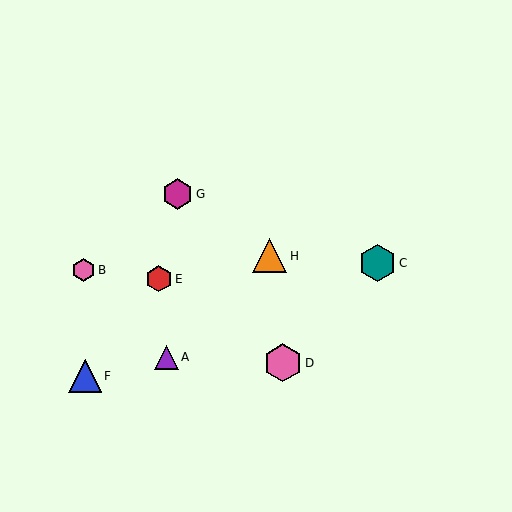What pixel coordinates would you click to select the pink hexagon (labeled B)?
Click at (83, 270) to select the pink hexagon B.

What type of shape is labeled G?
Shape G is a magenta hexagon.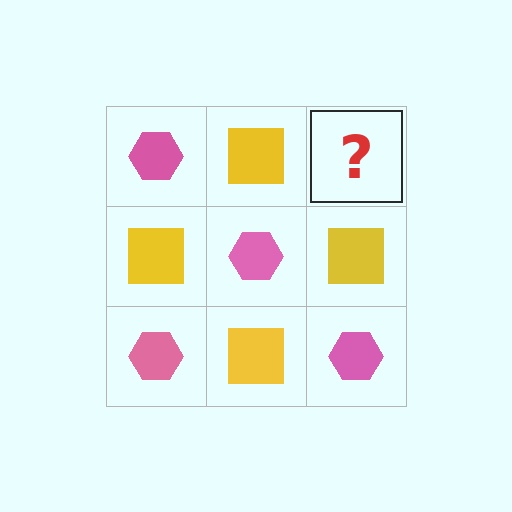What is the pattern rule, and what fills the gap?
The rule is that it alternates pink hexagon and yellow square in a checkerboard pattern. The gap should be filled with a pink hexagon.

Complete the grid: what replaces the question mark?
The question mark should be replaced with a pink hexagon.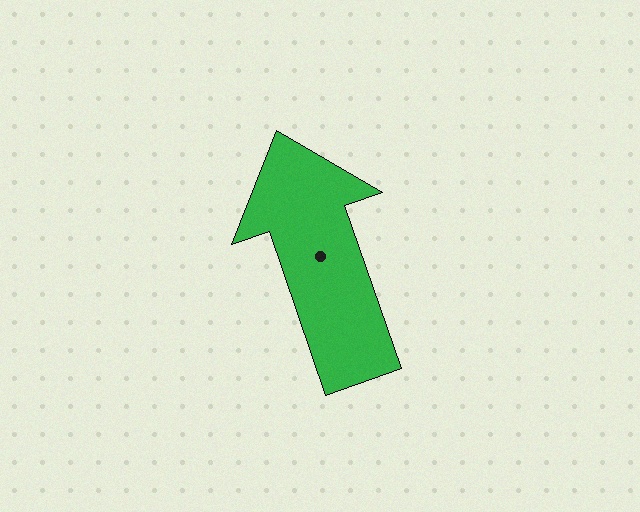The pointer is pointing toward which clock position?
Roughly 11 o'clock.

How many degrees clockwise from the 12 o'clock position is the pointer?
Approximately 341 degrees.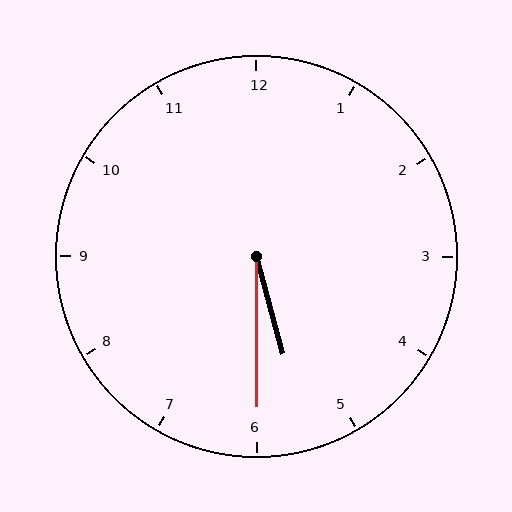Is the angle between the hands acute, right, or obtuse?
It is acute.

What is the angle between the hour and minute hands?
Approximately 15 degrees.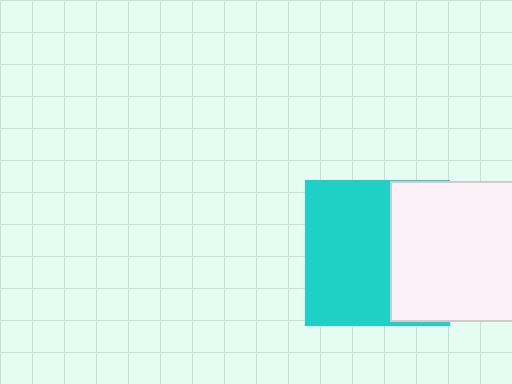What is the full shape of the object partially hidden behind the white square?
The partially hidden object is a cyan square.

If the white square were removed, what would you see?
You would see the complete cyan square.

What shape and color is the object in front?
The object in front is a white square.